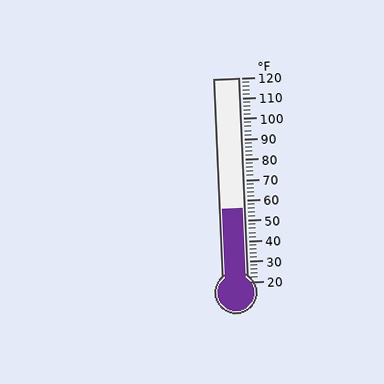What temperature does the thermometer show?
The thermometer shows approximately 56°F.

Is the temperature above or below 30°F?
The temperature is above 30°F.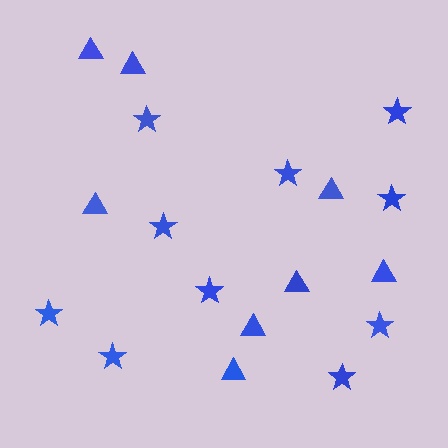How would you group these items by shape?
There are 2 groups: one group of stars (10) and one group of triangles (8).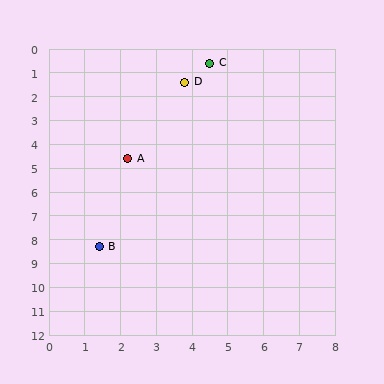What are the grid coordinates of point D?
Point D is at approximately (3.8, 1.4).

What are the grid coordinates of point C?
Point C is at approximately (4.5, 0.6).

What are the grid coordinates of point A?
Point A is at approximately (2.2, 4.6).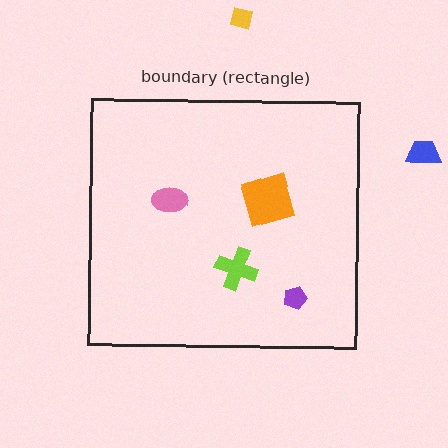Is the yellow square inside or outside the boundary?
Outside.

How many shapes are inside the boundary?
4 inside, 2 outside.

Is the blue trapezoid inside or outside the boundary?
Outside.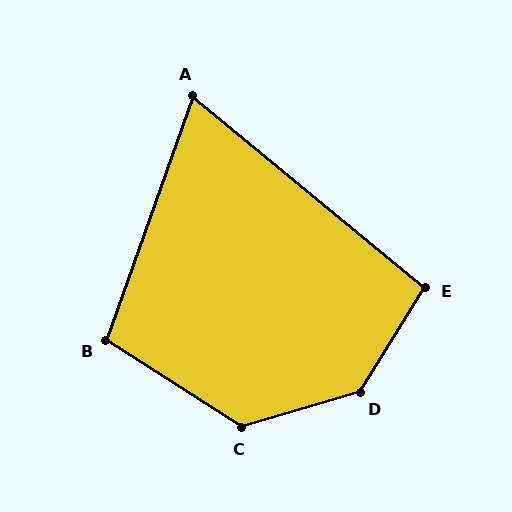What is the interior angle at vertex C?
Approximately 131 degrees (obtuse).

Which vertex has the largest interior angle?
D, at approximately 138 degrees.